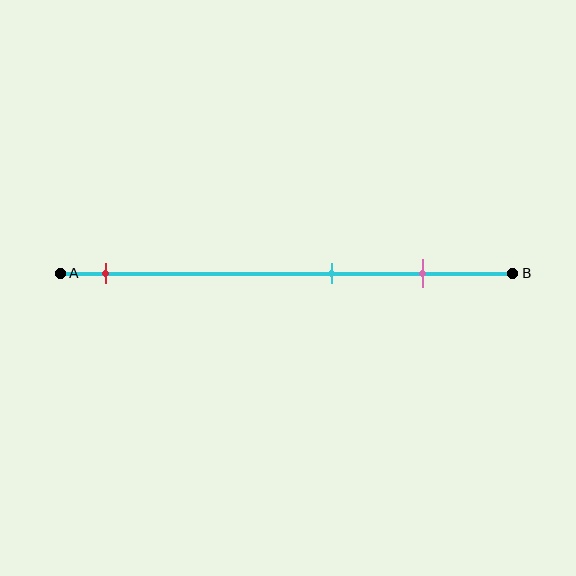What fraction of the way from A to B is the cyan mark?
The cyan mark is approximately 60% (0.6) of the way from A to B.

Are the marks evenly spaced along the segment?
No, the marks are not evenly spaced.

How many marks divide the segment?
There are 3 marks dividing the segment.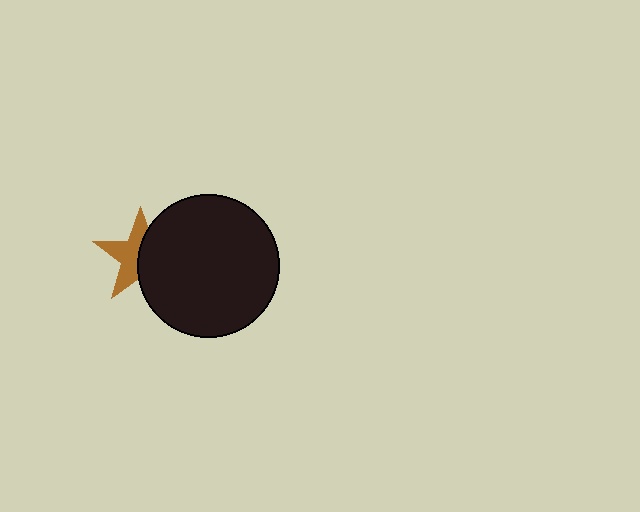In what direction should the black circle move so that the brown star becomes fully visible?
The black circle should move right. That is the shortest direction to clear the overlap and leave the brown star fully visible.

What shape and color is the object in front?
The object in front is a black circle.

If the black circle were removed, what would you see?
You would see the complete brown star.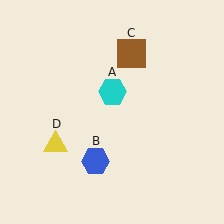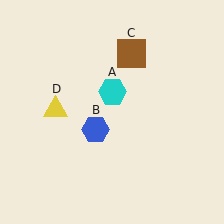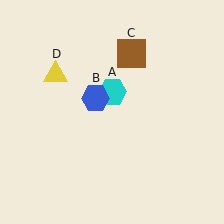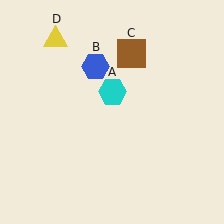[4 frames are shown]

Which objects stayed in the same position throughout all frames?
Cyan hexagon (object A) and brown square (object C) remained stationary.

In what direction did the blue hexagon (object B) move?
The blue hexagon (object B) moved up.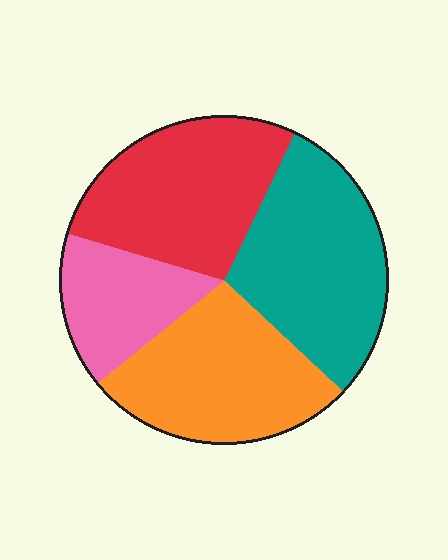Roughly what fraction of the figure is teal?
Teal takes up about one third (1/3) of the figure.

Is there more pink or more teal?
Teal.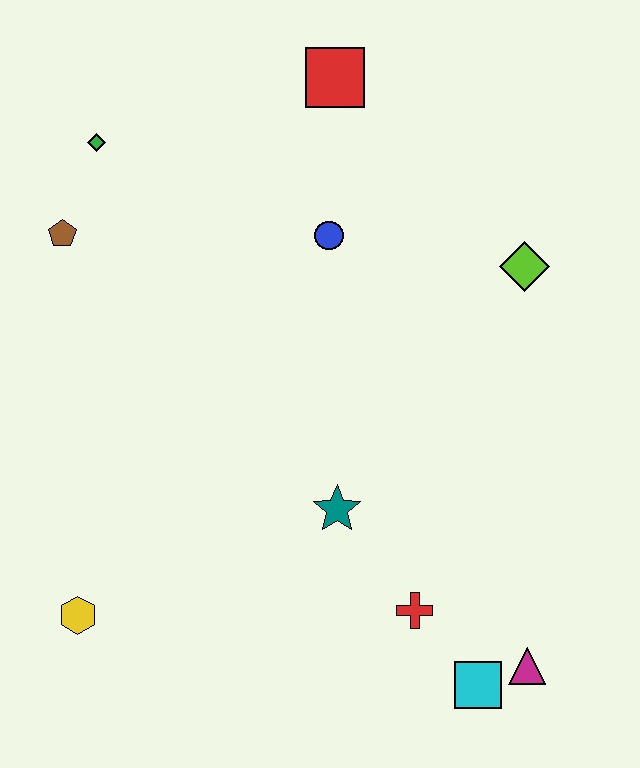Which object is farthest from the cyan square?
The green diamond is farthest from the cyan square.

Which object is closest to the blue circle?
The red square is closest to the blue circle.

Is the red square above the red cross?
Yes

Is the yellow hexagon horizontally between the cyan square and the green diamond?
No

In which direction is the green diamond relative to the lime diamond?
The green diamond is to the left of the lime diamond.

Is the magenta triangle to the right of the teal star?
Yes